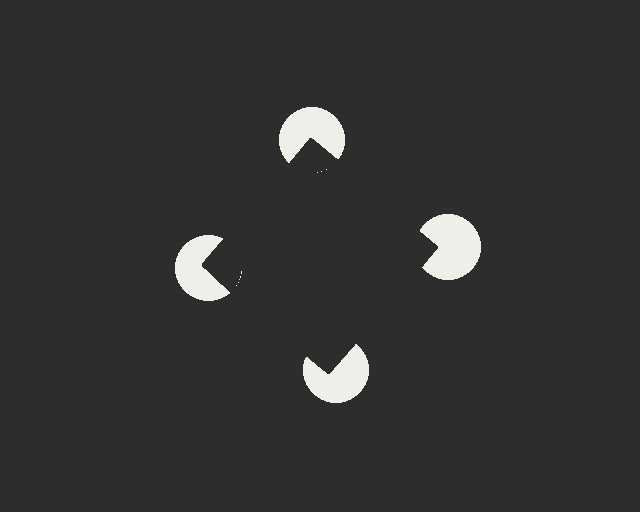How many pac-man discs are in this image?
There are 4 — one at each vertex of the illusory square.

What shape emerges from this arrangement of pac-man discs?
An illusory square — its edges are inferred from the aligned wedge cuts in the pac-man discs, not physically drawn.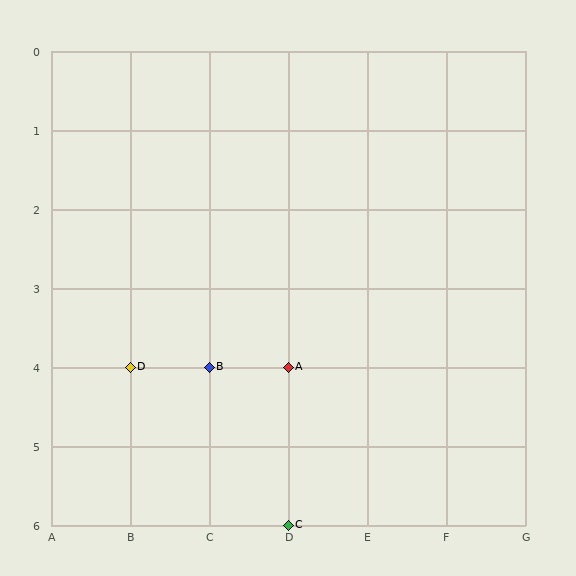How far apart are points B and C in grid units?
Points B and C are 1 column and 2 rows apart (about 2.2 grid units diagonally).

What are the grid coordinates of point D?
Point D is at grid coordinates (B, 4).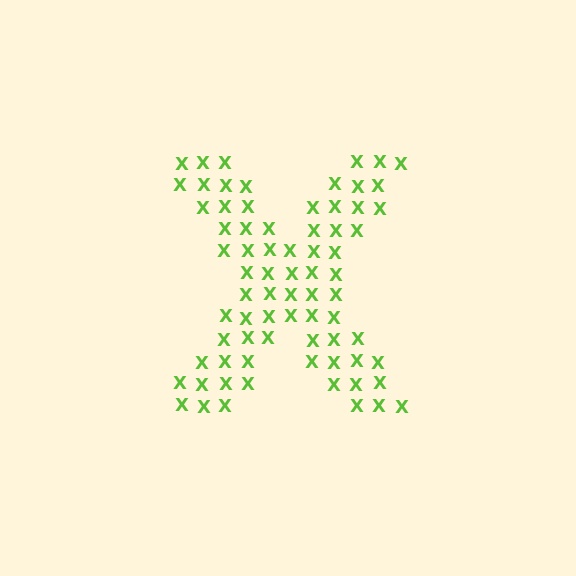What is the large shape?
The large shape is the letter X.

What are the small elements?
The small elements are letter X's.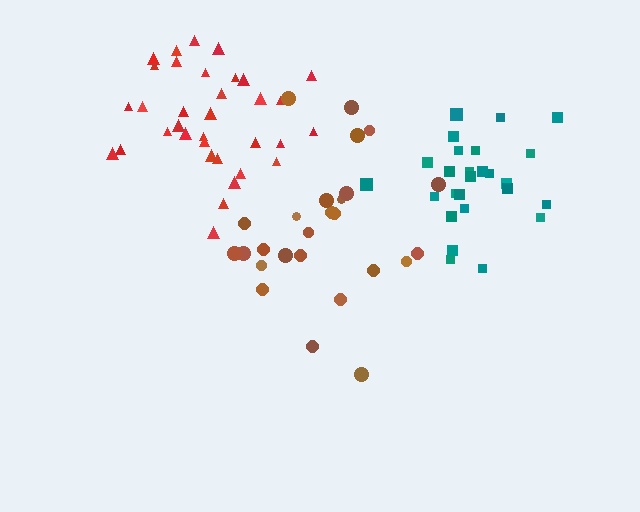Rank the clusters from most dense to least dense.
teal, red, brown.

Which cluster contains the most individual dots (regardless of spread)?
Red (34).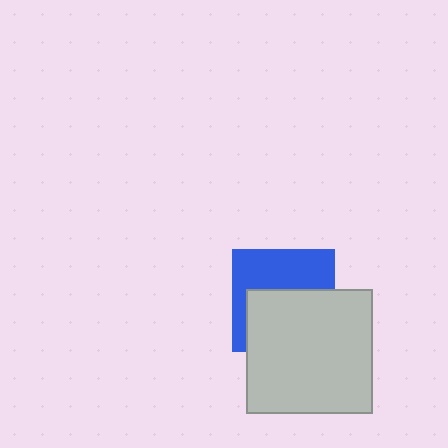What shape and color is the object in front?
The object in front is a light gray rectangle.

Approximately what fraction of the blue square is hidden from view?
Roughly 53% of the blue square is hidden behind the light gray rectangle.